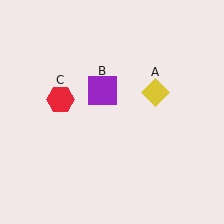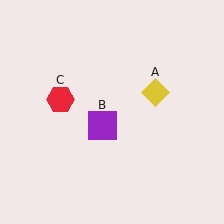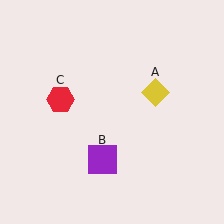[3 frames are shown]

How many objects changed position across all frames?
1 object changed position: purple square (object B).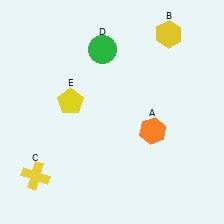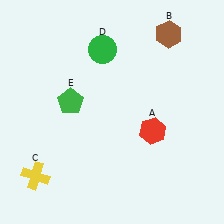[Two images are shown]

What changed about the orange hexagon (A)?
In Image 1, A is orange. In Image 2, it changed to red.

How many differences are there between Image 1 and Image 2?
There are 3 differences between the two images.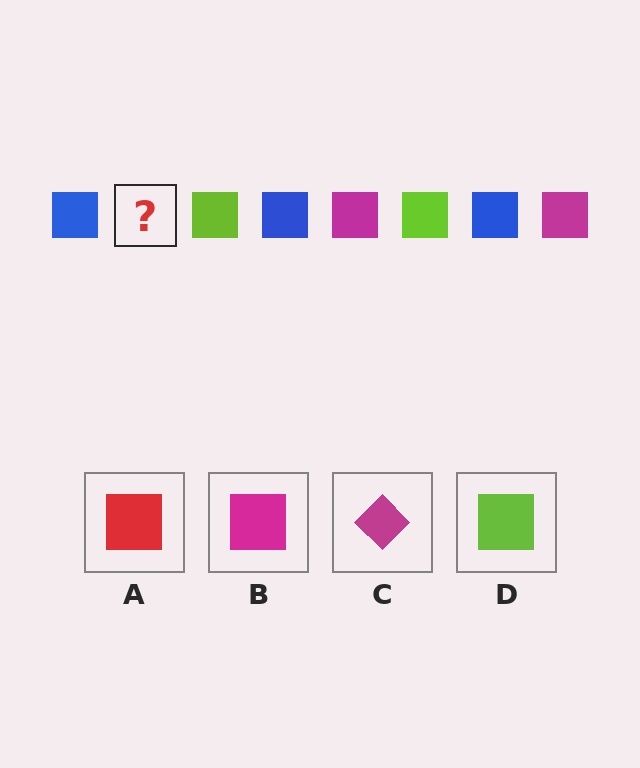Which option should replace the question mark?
Option B.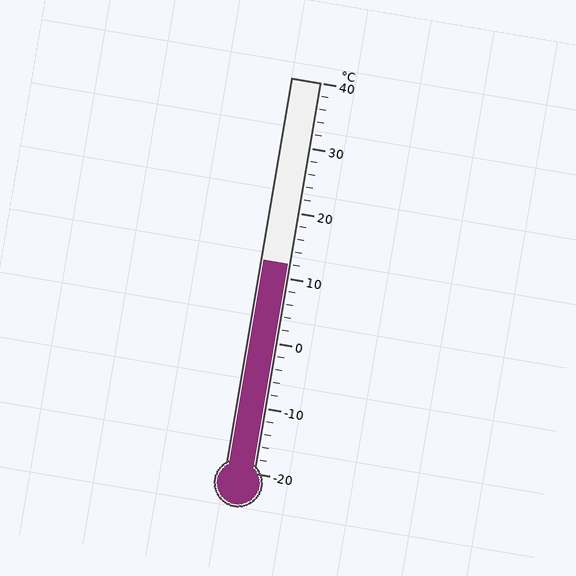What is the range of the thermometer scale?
The thermometer scale ranges from -20°C to 40°C.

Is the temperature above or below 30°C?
The temperature is below 30°C.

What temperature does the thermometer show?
The thermometer shows approximately 12°C.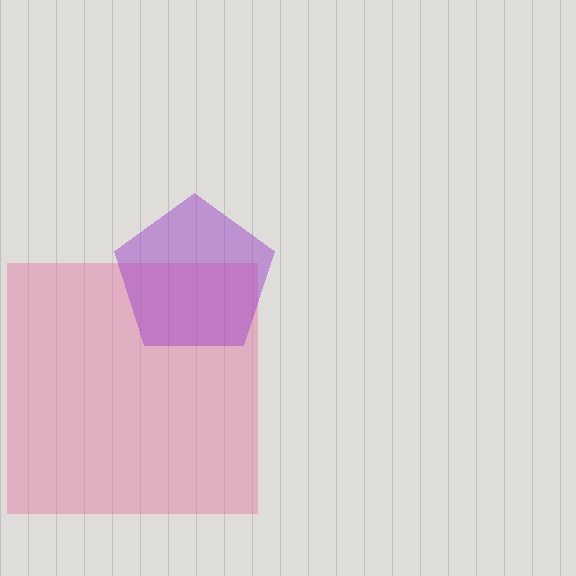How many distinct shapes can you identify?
There are 2 distinct shapes: a pink square, a purple pentagon.